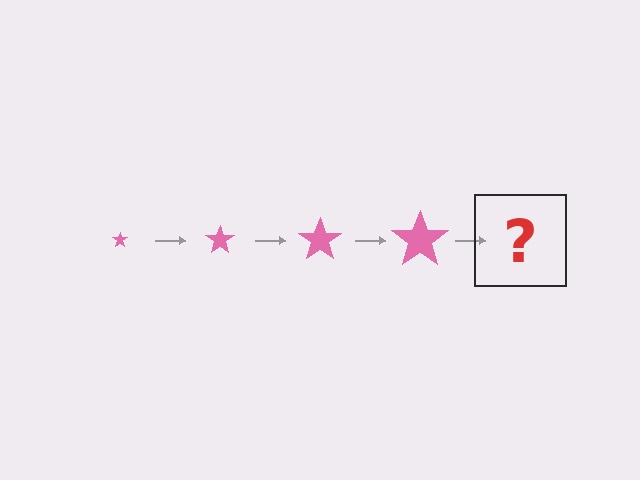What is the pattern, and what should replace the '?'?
The pattern is that the star gets progressively larger each step. The '?' should be a pink star, larger than the previous one.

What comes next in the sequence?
The next element should be a pink star, larger than the previous one.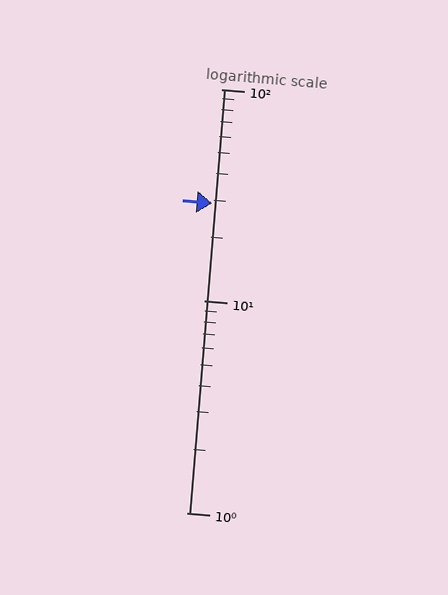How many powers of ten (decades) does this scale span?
The scale spans 2 decades, from 1 to 100.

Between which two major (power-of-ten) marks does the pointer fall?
The pointer is between 10 and 100.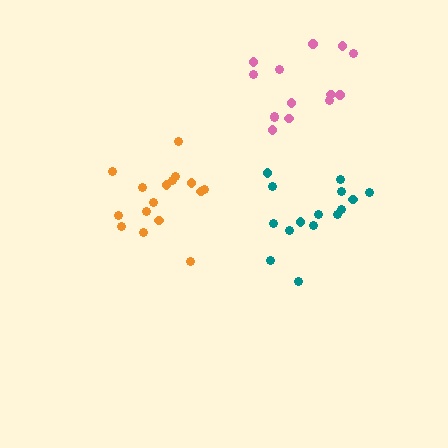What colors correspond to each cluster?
The clusters are colored: pink, teal, orange.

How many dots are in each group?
Group 1: 14 dots, Group 2: 15 dots, Group 3: 16 dots (45 total).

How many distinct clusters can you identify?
There are 3 distinct clusters.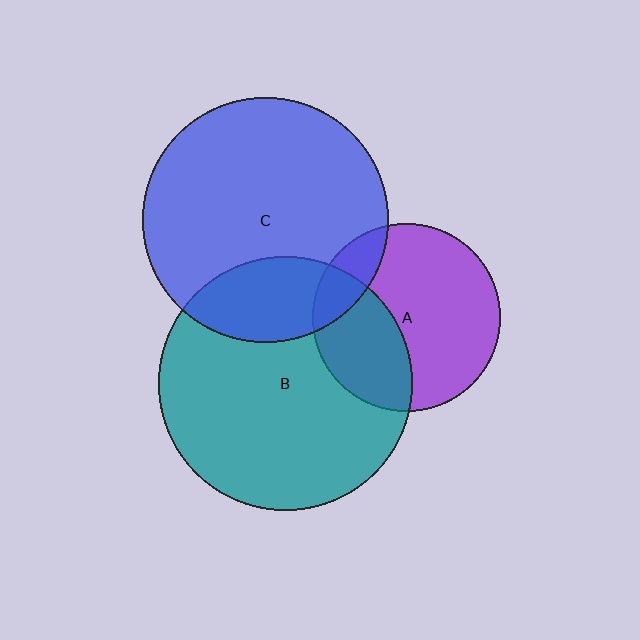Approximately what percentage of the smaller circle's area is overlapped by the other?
Approximately 35%.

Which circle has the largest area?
Circle B (teal).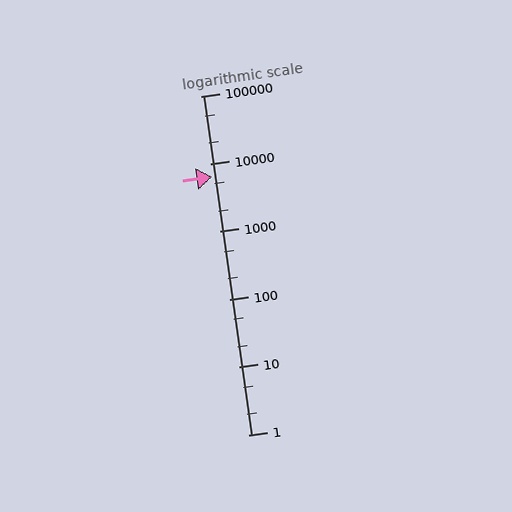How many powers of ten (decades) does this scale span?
The scale spans 5 decades, from 1 to 100000.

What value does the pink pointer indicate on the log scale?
The pointer indicates approximately 6500.